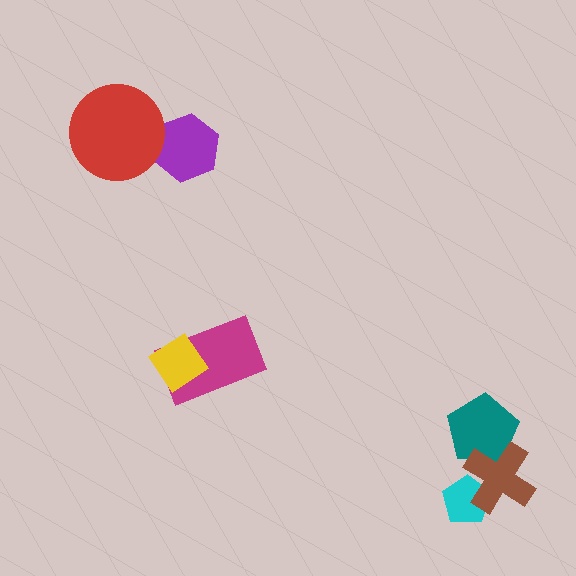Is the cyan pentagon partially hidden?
Yes, it is partially covered by another shape.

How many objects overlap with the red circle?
1 object overlaps with the red circle.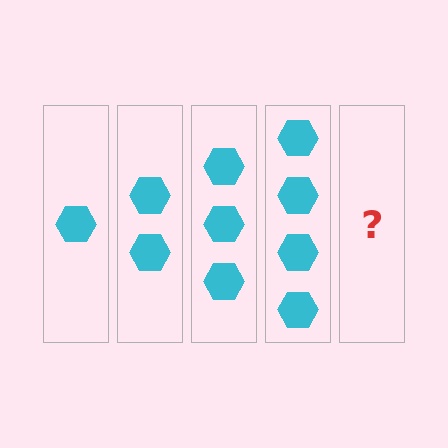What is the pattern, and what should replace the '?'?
The pattern is that each step adds one more hexagon. The '?' should be 5 hexagons.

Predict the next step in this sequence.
The next step is 5 hexagons.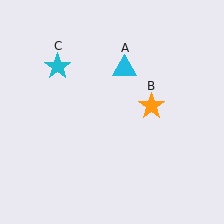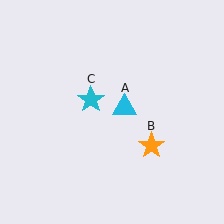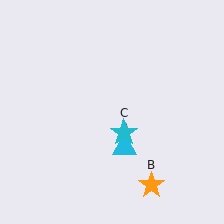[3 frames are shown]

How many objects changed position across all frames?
3 objects changed position: cyan triangle (object A), orange star (object B), cyan star (object C).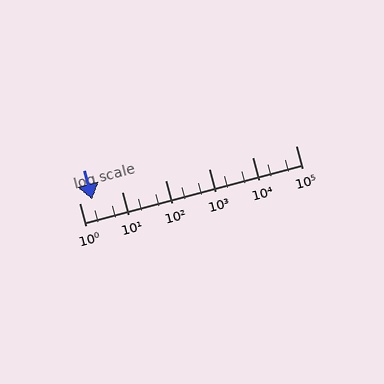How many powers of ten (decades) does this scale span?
The scale spans 5 decades, from 1 to 100000.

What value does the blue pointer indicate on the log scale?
The pointer indicates approximately 2.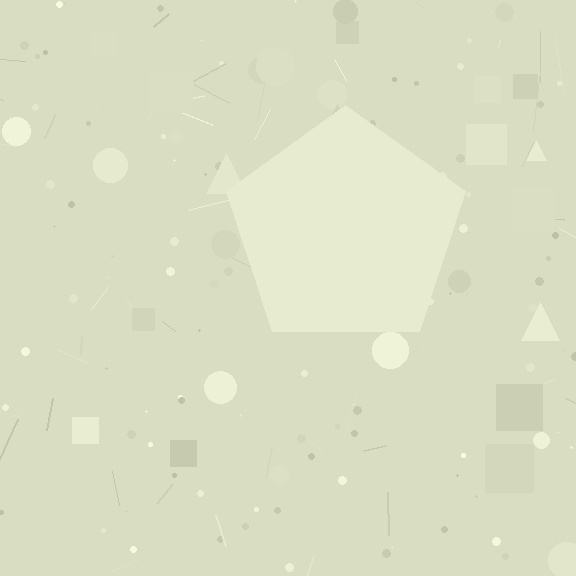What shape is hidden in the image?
A pentagon is hidden in the image.